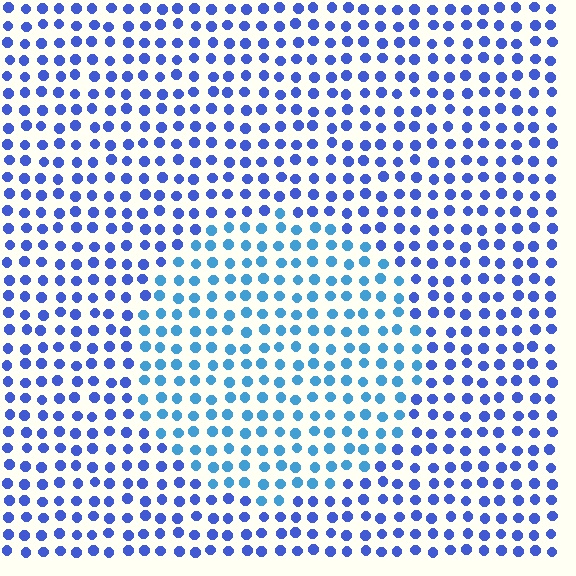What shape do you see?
I see a circle.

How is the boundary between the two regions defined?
The boundary is defined purely by a slight shift in hue (about 28 degrees). Spacing, size, and orientation are identical on both sides.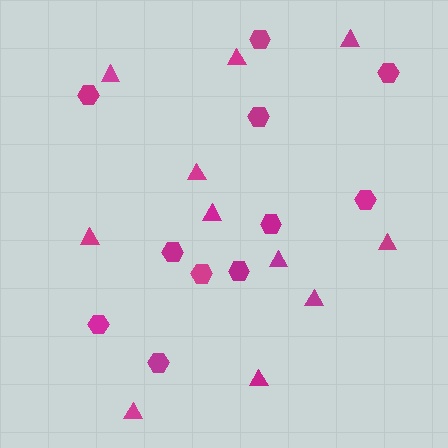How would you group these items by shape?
There are 2 groups: one group of triangles (11) and one group of hexagons (11).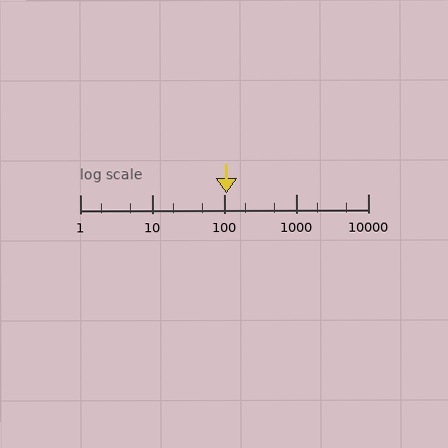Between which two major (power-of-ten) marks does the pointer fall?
The pointer is between 100 and 1000.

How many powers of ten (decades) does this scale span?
The scale spans 4 decades, from 1 to 10000.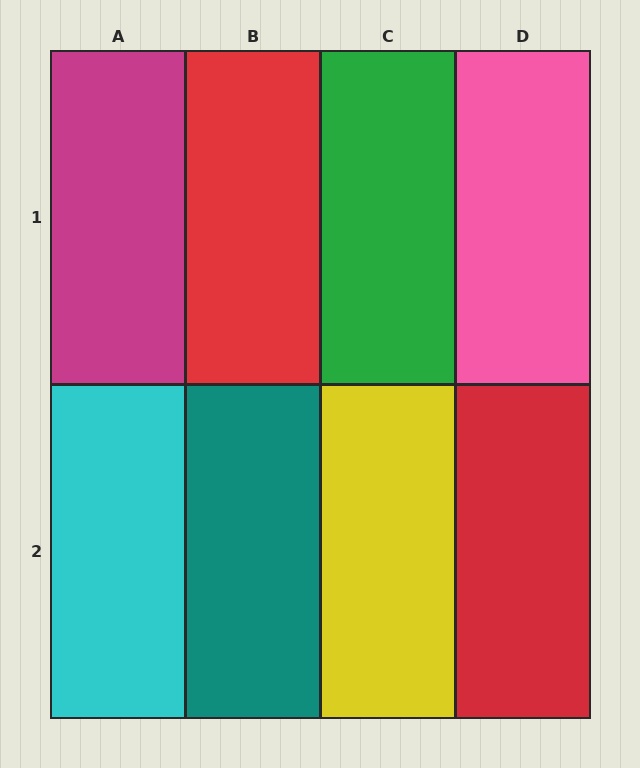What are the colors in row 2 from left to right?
Cyan, teal, yellow, red.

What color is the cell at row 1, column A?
Magenta.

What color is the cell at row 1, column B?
Red.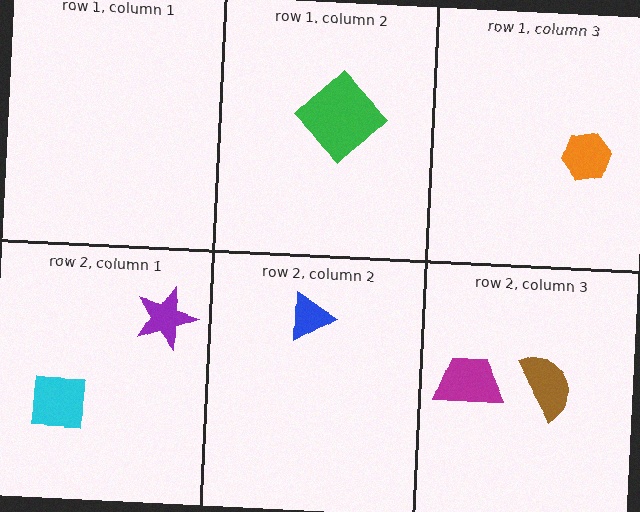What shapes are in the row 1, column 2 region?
The green diamond.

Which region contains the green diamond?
The row 1, column 2 region.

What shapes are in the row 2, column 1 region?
The purple star, the cyan square.